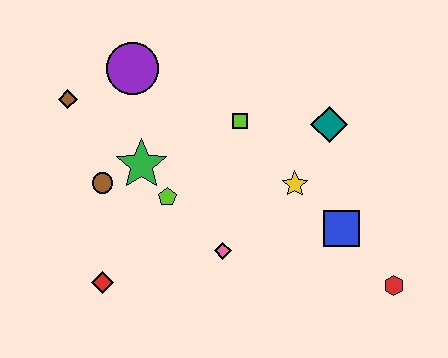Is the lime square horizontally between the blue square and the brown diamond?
Yes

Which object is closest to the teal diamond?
The yellow star is closest to the teal diamond.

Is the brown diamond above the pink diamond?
Yes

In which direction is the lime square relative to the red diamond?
The lime square is above the red diamond.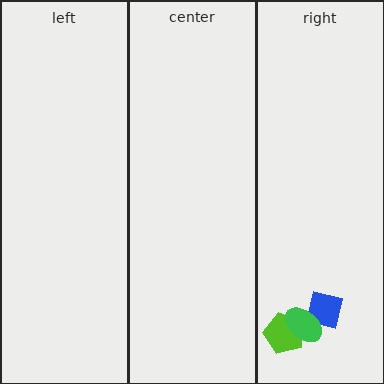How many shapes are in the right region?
3.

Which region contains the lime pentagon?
The right region.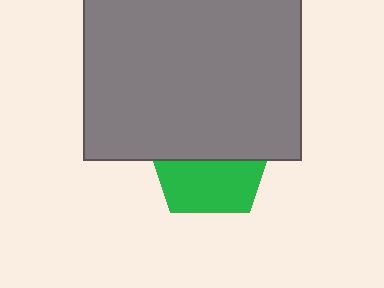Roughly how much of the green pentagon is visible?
About half of it is visible (roughly 46%).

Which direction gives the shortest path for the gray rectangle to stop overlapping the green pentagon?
Moving up gives the shortest separation.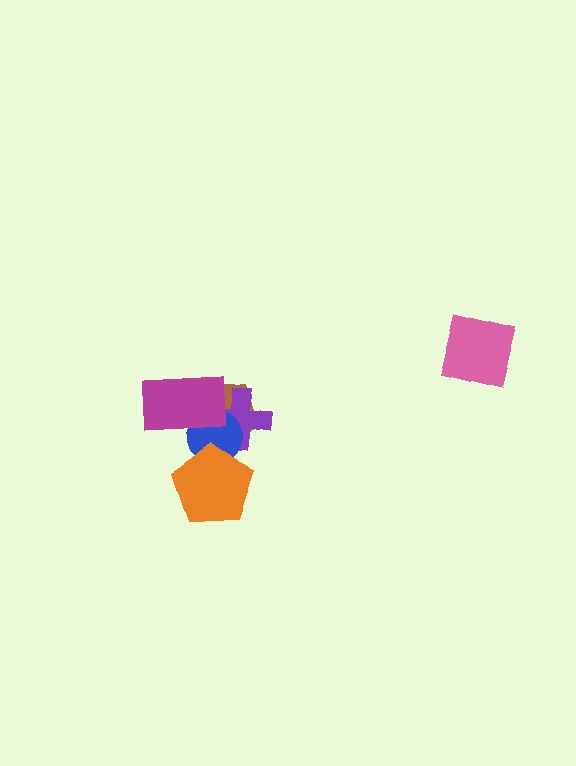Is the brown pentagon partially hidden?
Yes, it is partially covered by another shape.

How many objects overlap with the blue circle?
4 objects overlap with the blue circle.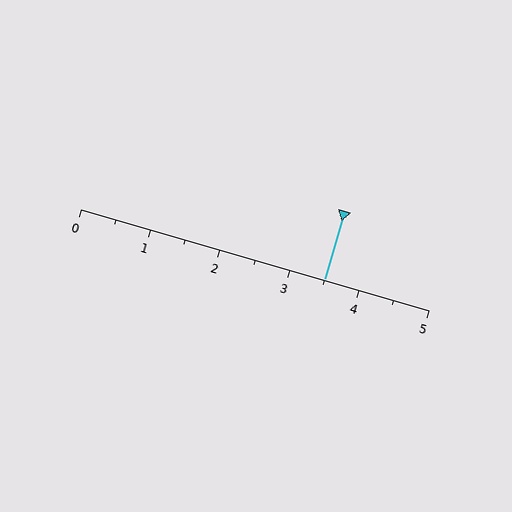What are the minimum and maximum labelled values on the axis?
The axis runs from 0 to 5.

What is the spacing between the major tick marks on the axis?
The major ticks are spaced 1 apart.